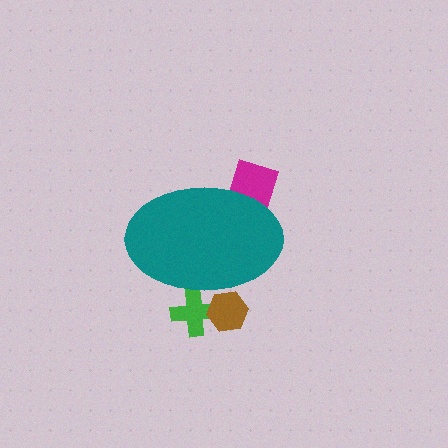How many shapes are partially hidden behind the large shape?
3 shapes are partially hidden.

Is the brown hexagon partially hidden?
Yes, the brown hexagon is partially hidden behind the teal ellipse.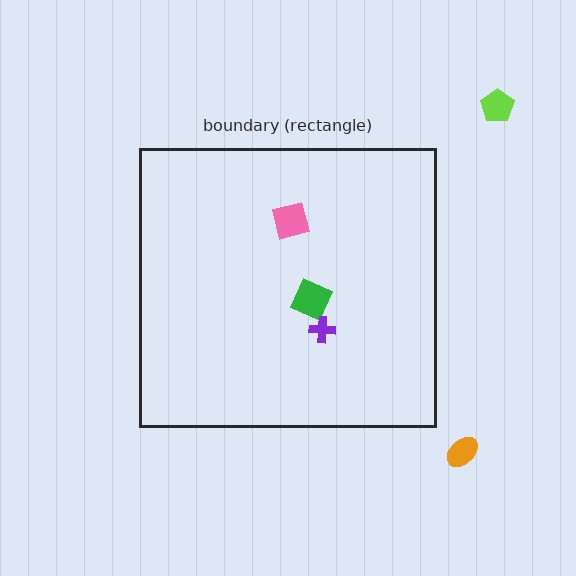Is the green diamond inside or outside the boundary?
Inside.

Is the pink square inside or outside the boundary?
Inside.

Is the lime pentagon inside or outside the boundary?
Outside.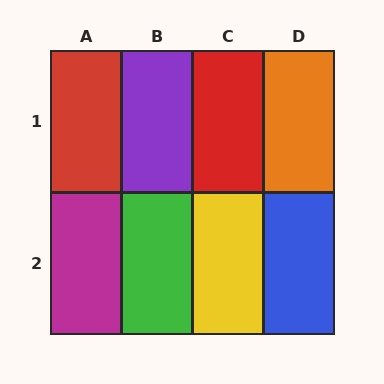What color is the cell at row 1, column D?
Orange.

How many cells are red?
2 cells are red.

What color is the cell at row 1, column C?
Red.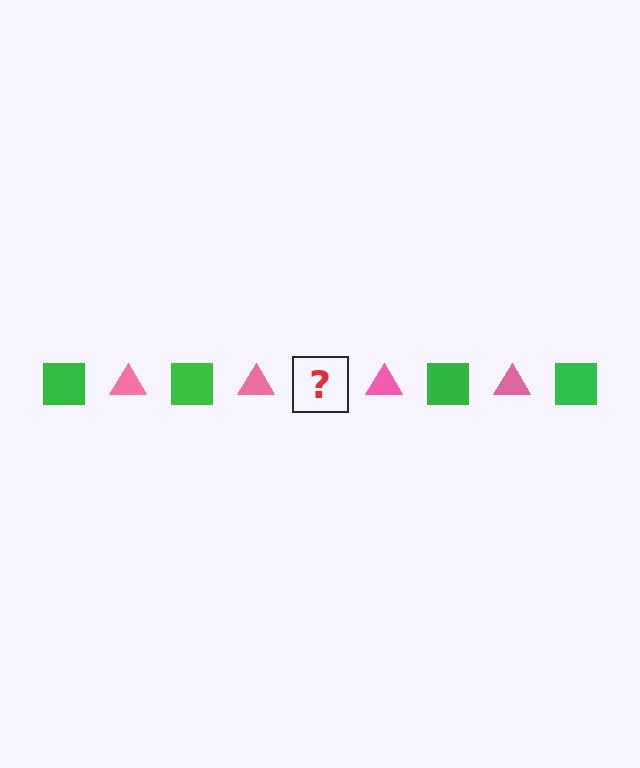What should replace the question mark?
The question mark should be replaced with a green square.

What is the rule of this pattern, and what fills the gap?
The rule is that the pattern alternates between green square and pink triangle. The gap should be filled with a green square.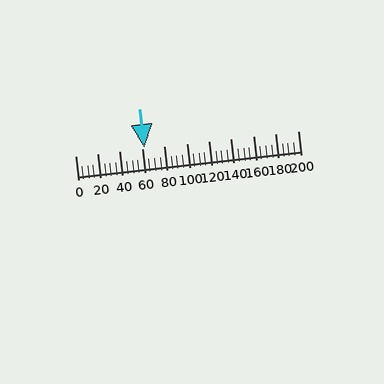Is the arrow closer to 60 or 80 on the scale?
The arrow is closer to 60.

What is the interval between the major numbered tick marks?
The major tick marks are spaced 20 units apart.